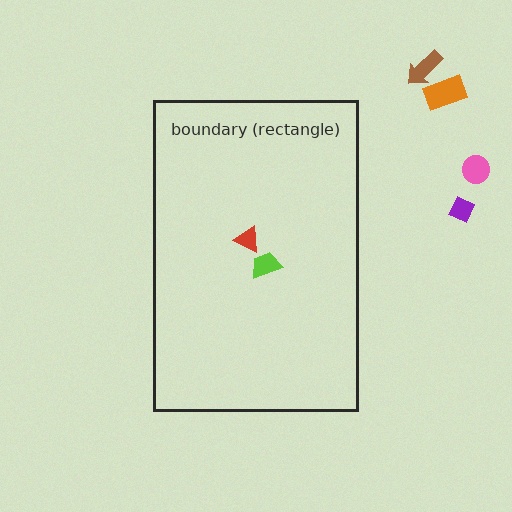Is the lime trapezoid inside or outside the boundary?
Inside.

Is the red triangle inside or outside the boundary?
Inside.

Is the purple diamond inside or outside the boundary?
Outside.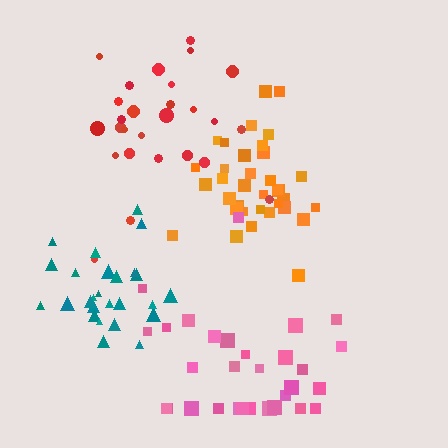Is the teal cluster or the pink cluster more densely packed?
Teal.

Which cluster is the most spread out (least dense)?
Red.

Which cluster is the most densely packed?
Orange.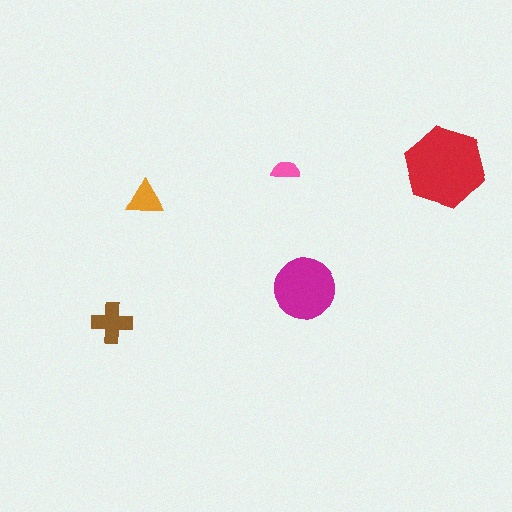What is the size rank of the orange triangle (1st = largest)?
4th.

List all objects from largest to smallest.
The red hexagon, the magenta circle, the brown cross, the orange triangle, the pink semicircle.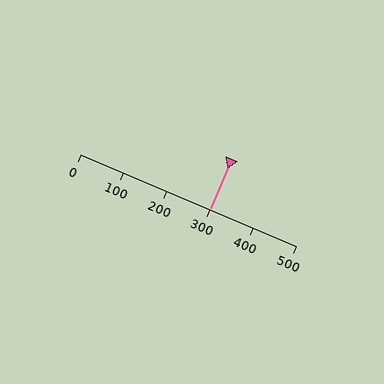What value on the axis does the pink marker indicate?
The marker indicates approximately 300.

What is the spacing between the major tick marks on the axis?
The major ticks are spaced 100 apart.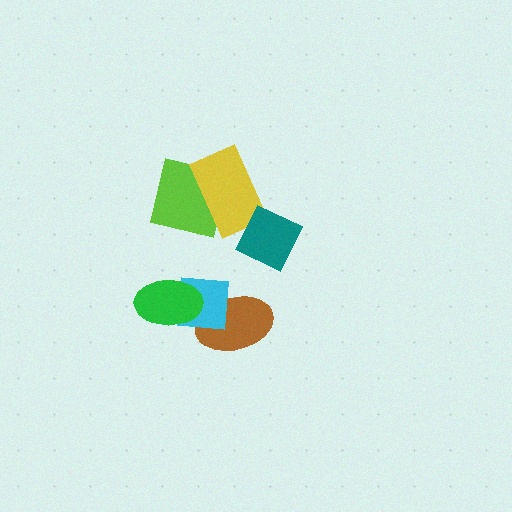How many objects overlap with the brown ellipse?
1 object overlaps with the brown ellipse.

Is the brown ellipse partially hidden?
Yes, it is partially covered by another shape.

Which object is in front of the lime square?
The yellow rectangle is in front of the lime square.